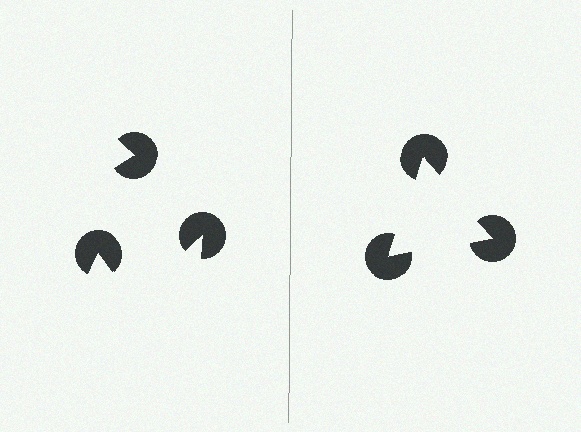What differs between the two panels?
The pac-man discs are positioned identically on both sides; only the wedge orientations differ. On the right they align to a triangle; on the left they are misaligned.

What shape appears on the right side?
An illusory triangle.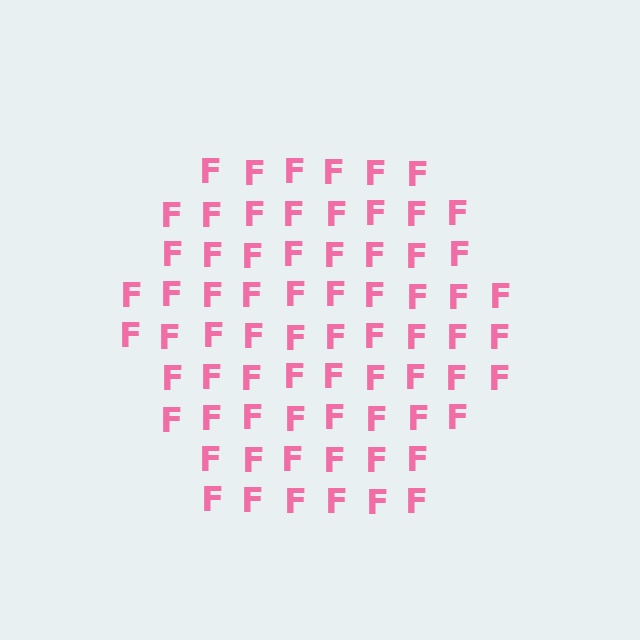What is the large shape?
The large shape is a hexagon.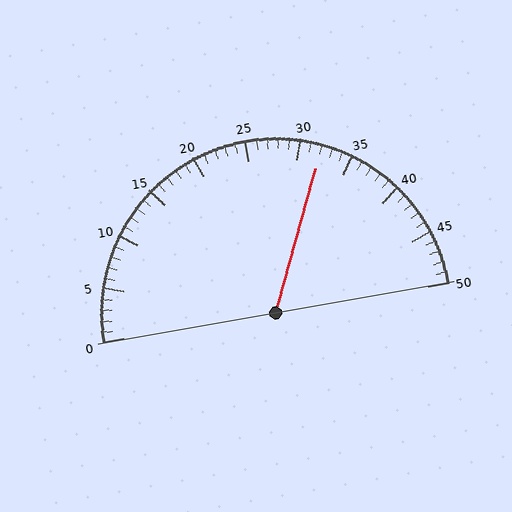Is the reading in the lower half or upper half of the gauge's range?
The reading is in the upper half of the range (0 to 50).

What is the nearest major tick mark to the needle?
The nearest major tick mark is 30.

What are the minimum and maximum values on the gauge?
The gauge ranges from 0 to 50.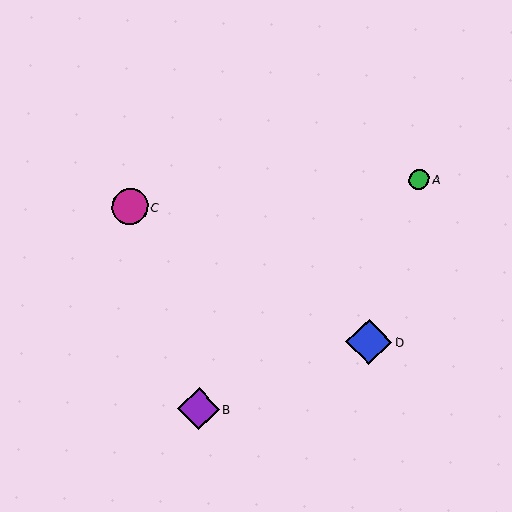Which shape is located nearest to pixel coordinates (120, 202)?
The magenta circle (labeled C) at (130, 207) is nearest to that location.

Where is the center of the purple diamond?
The center of the purple diamond is at (198, 409).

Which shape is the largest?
The blue diamond (labeled D) is the largest.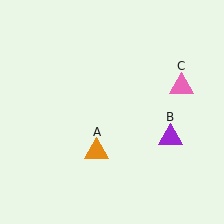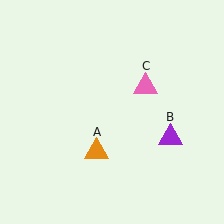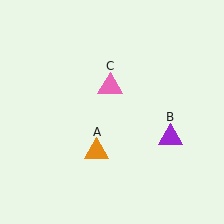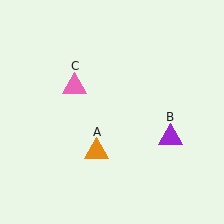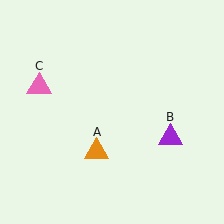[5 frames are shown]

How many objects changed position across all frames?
1 object changed position: pink triangle (object C).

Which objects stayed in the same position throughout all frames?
Orange triangle (object A) and purple triangle (object B) remained stationary.